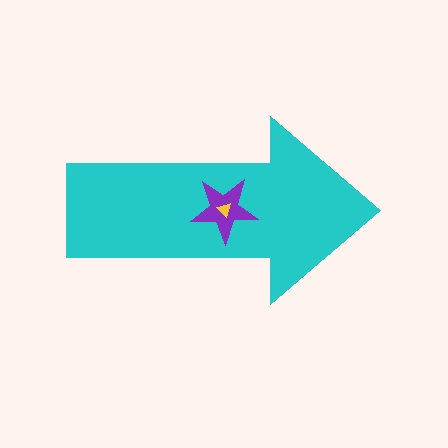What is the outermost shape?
The cyan arrow.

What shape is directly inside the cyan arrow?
The purple star.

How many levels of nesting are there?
3.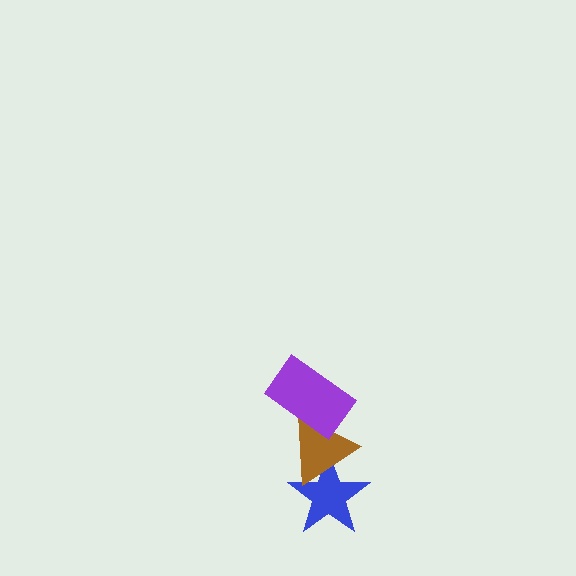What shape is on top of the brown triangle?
The purple rectangle is on top of the brown triangle.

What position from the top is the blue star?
The blue star is 3rd from the top.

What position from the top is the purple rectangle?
The purple rectangle is 1st from the top.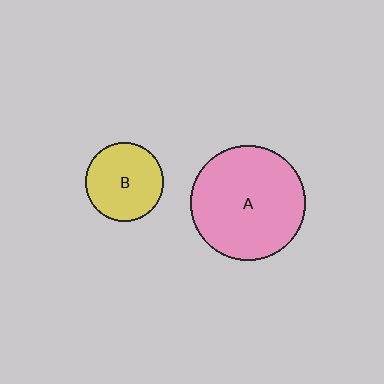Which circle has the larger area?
Circle A (pink).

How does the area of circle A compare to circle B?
Approximately 2.2 times.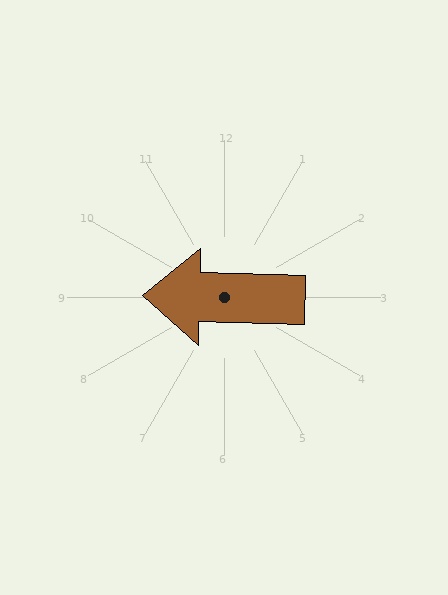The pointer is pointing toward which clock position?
Roughly 9 o'clock.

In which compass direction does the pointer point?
West.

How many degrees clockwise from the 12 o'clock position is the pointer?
Approximately 272 degrees.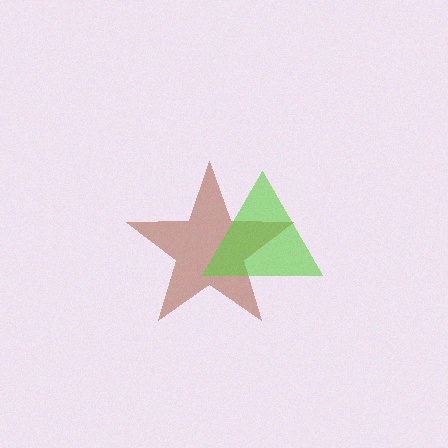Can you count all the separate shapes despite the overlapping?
Yes, there are 2 separate shapes.